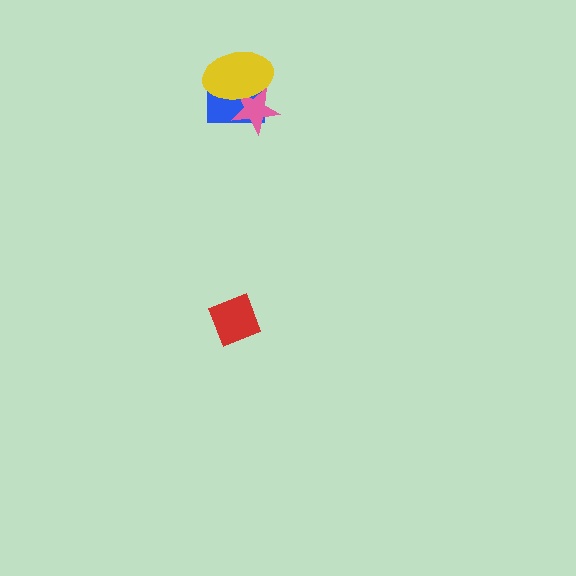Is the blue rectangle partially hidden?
Yes, it is partially covered by another shape.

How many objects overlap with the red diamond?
0 objects overlap with the red diamond.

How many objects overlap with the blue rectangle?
2 objects overlap with the blue rectangle.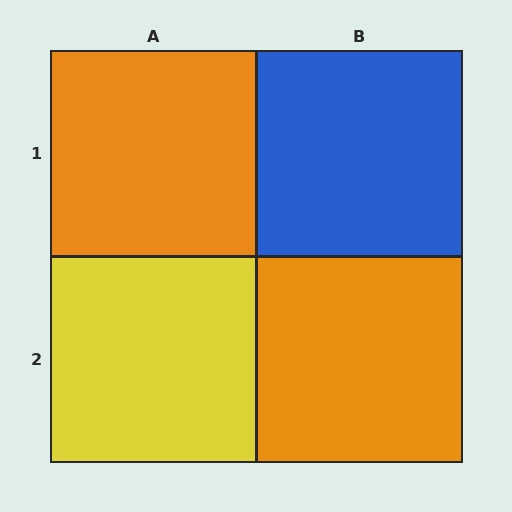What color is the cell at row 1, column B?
Blue.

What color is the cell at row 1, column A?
Orange.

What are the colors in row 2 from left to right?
Yellow, orange.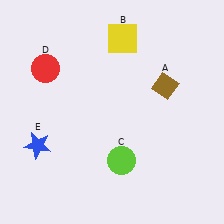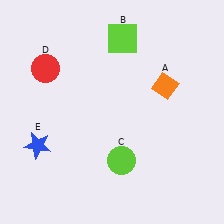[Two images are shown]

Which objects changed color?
A changed from brown to orange. B changed from yellow to lime.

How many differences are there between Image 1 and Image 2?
There are 2 differences between the two images.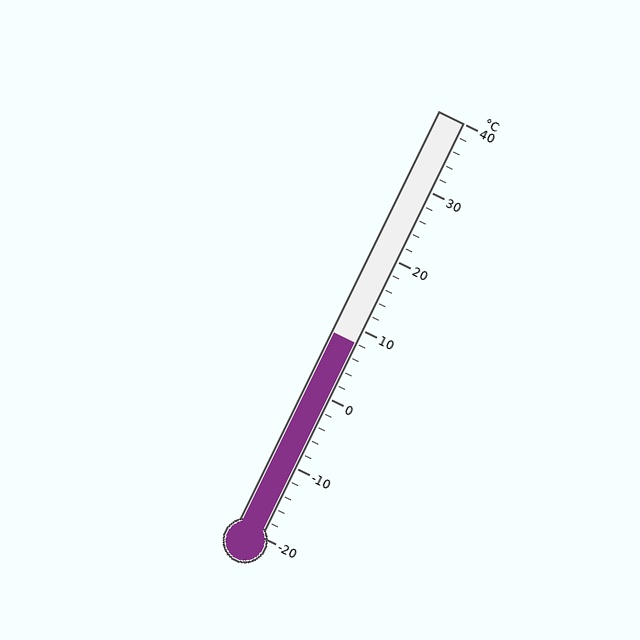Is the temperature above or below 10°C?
The temperature is below 10°C.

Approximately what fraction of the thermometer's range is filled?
The thermometer is filled to approximately 45% of its range.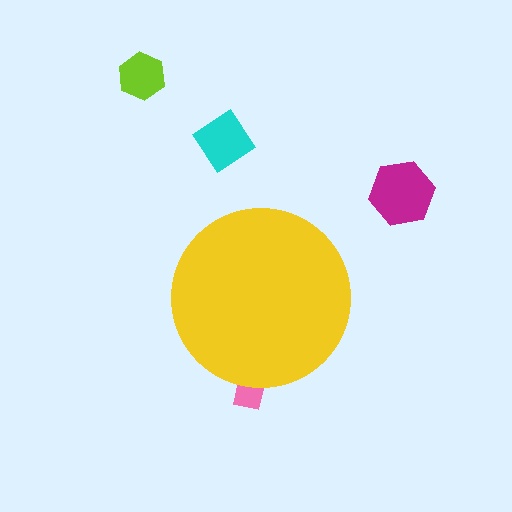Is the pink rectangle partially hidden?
Yes, the pink rectangle is partially hidden behind the yellow circle.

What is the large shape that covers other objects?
A yellow circle.